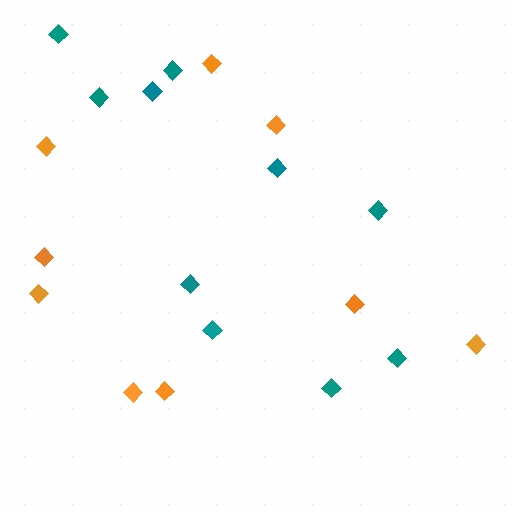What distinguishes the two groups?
There are 2 groups: one group of orange diamonds (9) and one group of teal diamonds (10).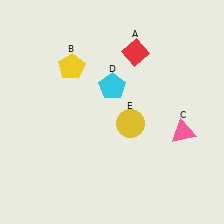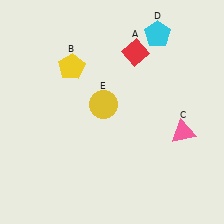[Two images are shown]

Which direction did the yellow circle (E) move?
The yellow circle (E) moved left.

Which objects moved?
The objects that moved are: the cyan pentagon (D), the yellow circle (E).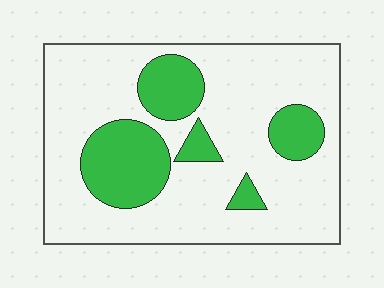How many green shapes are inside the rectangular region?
5.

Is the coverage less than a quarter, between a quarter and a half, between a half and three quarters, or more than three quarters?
Less than a quarter.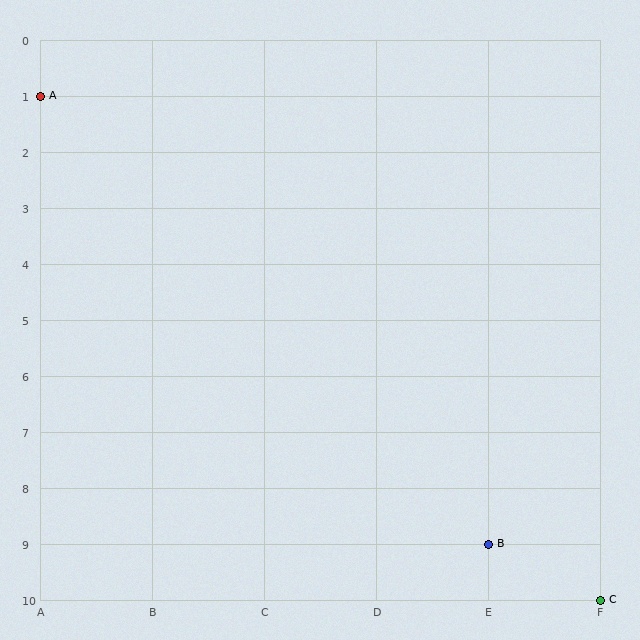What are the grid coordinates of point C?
Point C is at grid coordinates (F, 10).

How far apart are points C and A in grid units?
Points C and A are 5 columns and 9 rows apart (about 10.3 grid units diagonally).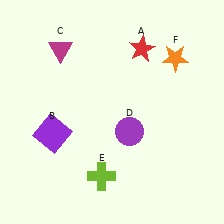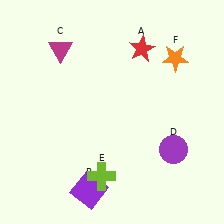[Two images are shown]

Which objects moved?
The objects that moved are: the purple square (B), the purple circle (D).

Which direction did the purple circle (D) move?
The purple circle (D) moved right.